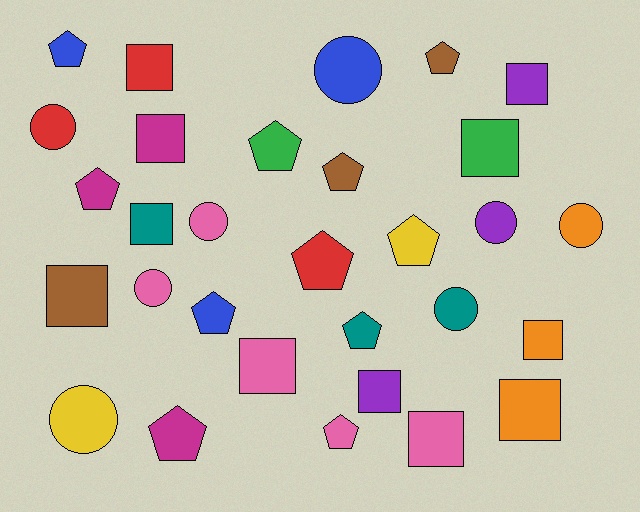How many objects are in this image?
There are 30 objects.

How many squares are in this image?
There are 11 squares.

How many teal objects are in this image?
There are 3 teal objects.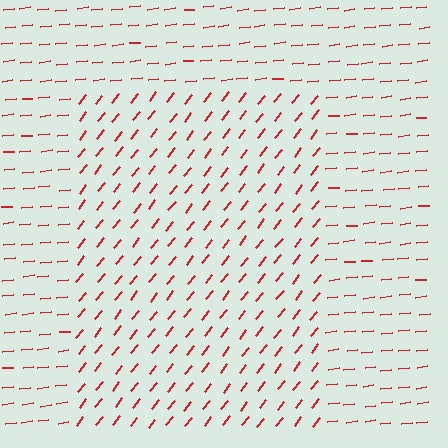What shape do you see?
I see a rectangle.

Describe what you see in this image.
The image is filled with small red line segments. A rectangle region in the image has lines oriented differently from the surrounding lines, creating a visible texture boundary.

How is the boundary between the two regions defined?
The boundary is defined purely by a change in line orientation (approximately 45 degrees difference). All lines are the same color and thickness.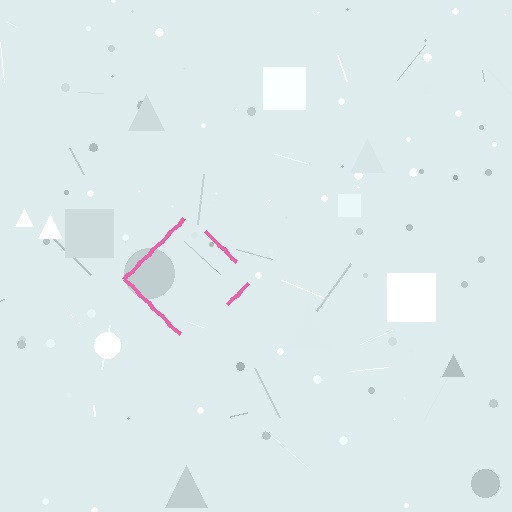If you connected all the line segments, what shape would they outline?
They would outline a diamond.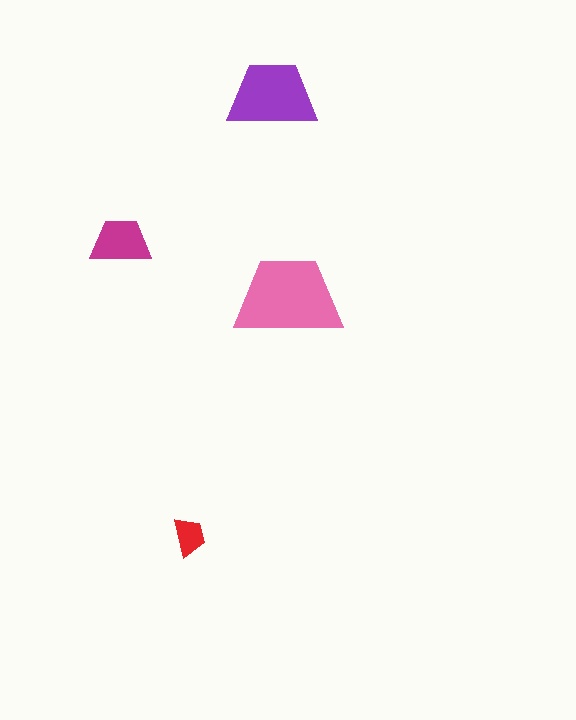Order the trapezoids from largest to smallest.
the pink one, the purple one, the magenta one, the red one.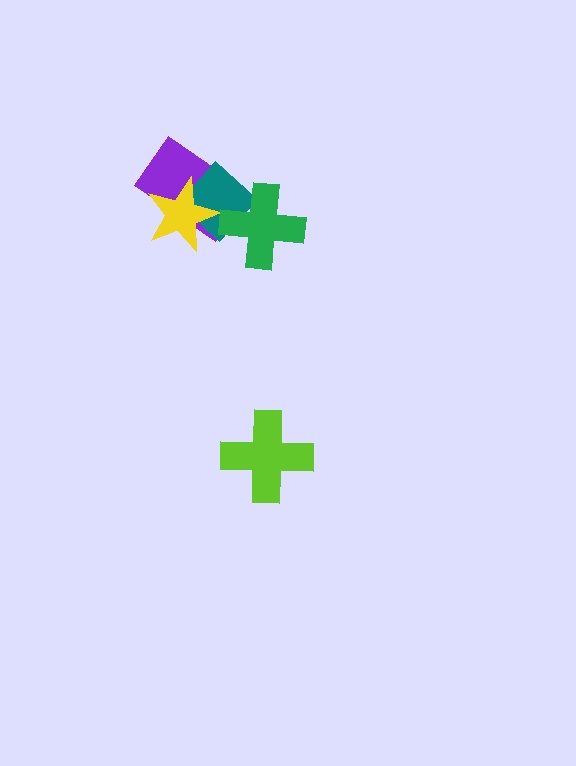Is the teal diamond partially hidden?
Yes, it is partially covered by another shape.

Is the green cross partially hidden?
No, no other shape covers it.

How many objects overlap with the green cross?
2 objects overlap with the green cross.